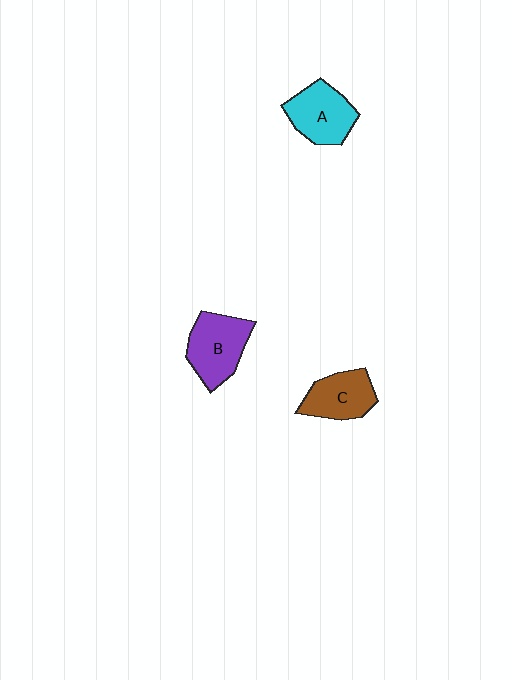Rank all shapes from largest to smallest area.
From largest to smallest: B (purple), A (cyan), C (brown).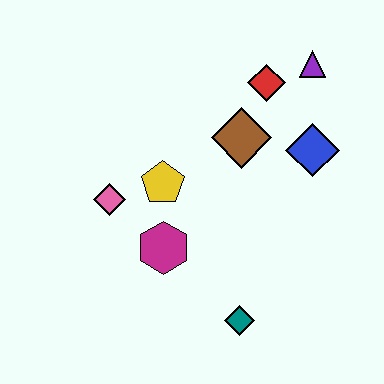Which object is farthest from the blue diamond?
The pink diamond is farthest from the blue diamond.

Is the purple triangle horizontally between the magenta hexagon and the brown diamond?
No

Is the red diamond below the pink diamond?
No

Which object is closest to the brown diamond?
The red diamond is closest to the brown diamond.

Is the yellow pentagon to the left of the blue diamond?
Yes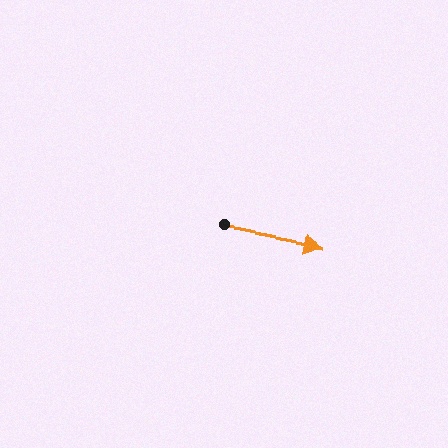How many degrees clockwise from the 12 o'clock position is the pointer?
Approximately 101 degrees.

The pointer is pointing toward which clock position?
Roughly 3 o'clock.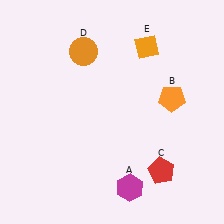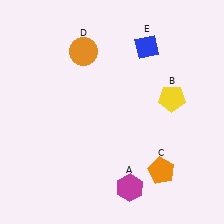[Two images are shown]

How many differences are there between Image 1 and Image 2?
There are 3 differences between the two images.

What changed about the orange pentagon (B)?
In Image 1, B is orange. In Image 2, it changed to yellow.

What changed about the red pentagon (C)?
In Image 1, C is red. In Image 2, it changed to orange.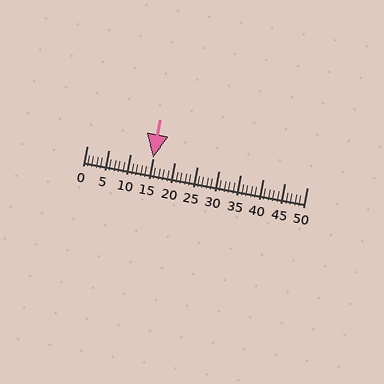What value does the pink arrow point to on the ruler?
The pink arrow points to approximately 15.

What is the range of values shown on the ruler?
The ruler shows values from 0 to 50.